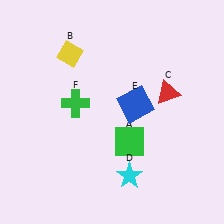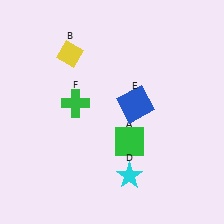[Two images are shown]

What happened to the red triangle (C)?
The red triangle (C) was removed in Image 2. It was in the top-right area of Image 1.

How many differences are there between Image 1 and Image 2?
There is 1 difference between the two images.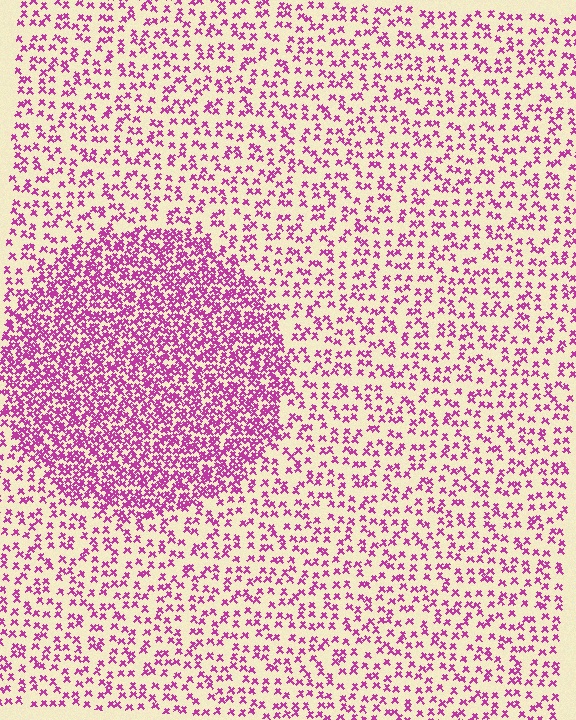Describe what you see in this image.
The image contains small magenta elements arranged at two different densities. A circle-shaped region is visible where the elements are more densely packed than the surrounding area.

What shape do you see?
I see a circle.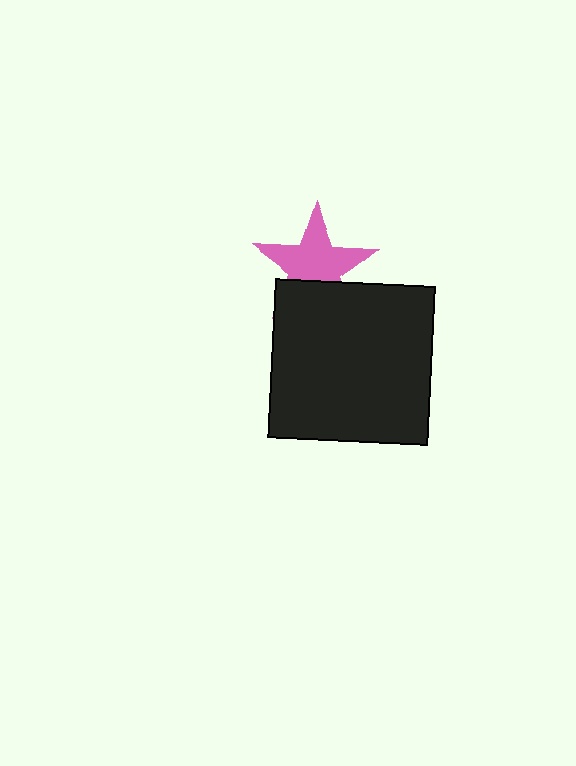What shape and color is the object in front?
The object in front is a black square.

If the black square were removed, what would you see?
You would see the complete pink star.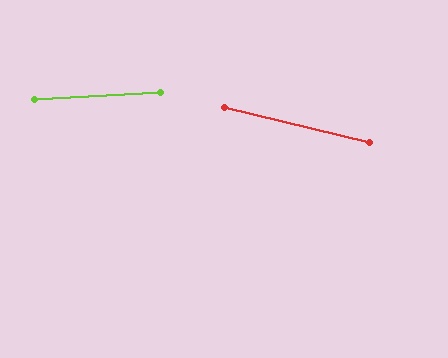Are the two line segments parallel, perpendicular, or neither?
Neither parallel nor perpendicular — they differ by about 17°.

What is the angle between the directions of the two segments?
Approximately 17 degrees.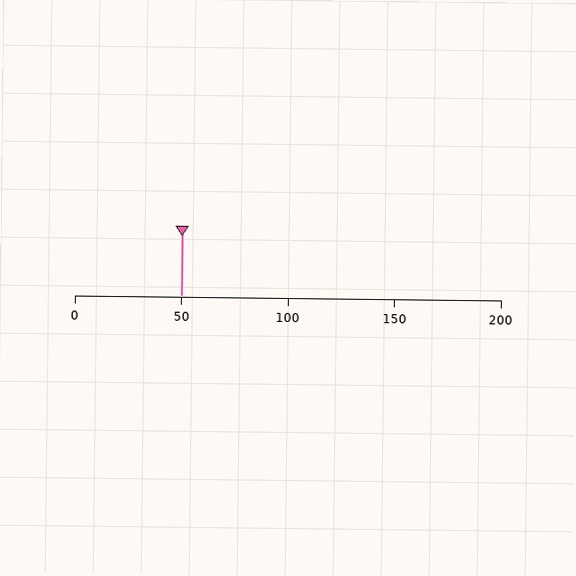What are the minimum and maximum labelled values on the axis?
The axis runs from 0 to 200.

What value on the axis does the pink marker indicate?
The marker indicates approximately 50.